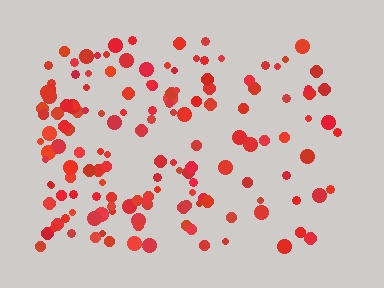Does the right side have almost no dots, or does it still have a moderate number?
Still a moderate number, just noticeably fewer than the left.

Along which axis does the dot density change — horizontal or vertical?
Horizontal.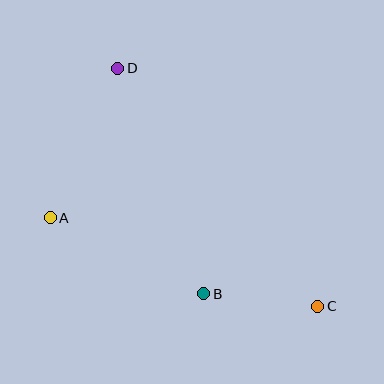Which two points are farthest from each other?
Points C and D are farthest from each other.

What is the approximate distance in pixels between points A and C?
The distance between A and C is approximately 282 pixels.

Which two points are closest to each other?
Points B and C are closest to each other.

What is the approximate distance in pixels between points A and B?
The distance between A and B is approximately 171 pixels.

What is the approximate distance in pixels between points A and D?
The distance between A and D is approximately 164 pixels.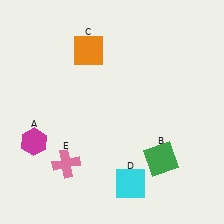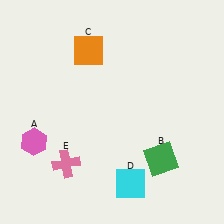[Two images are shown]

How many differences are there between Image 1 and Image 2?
There is 1 difference between the two images.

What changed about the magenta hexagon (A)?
In Image 1, A is magenta. In Image 2, it changed to pink.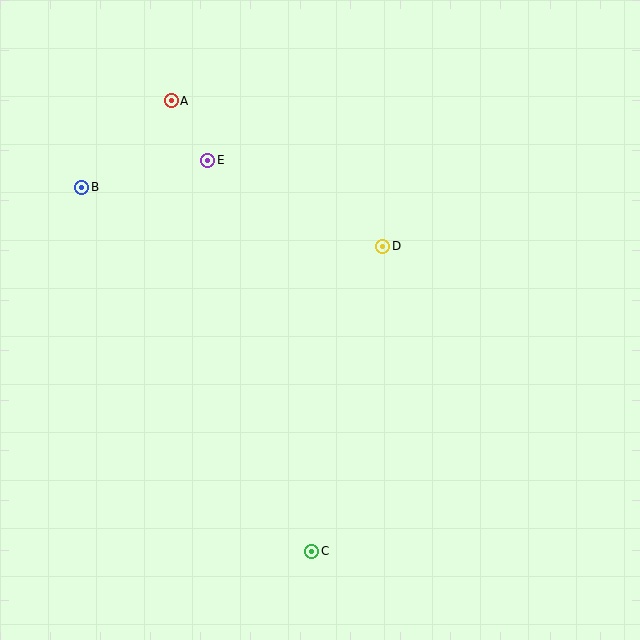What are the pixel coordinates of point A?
Point A is at (171, 101).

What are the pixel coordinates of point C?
Point C is at (312, 551).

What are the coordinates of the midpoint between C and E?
The midpoint between C and E is at (260, 356).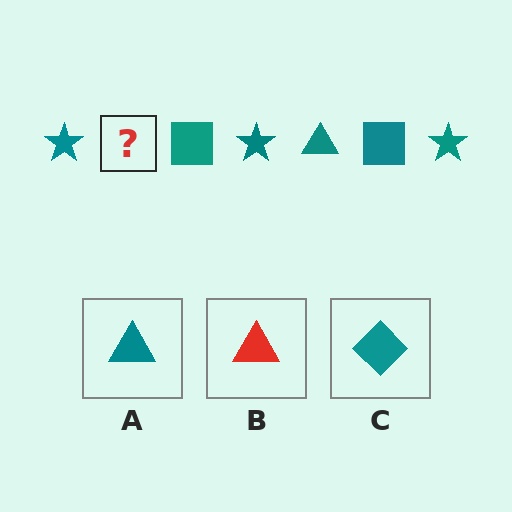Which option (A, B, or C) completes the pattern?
A.